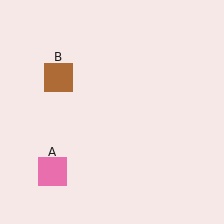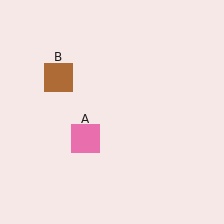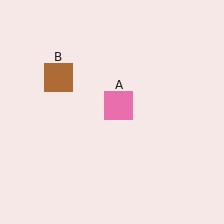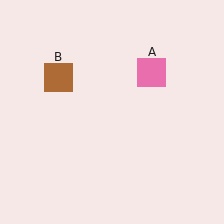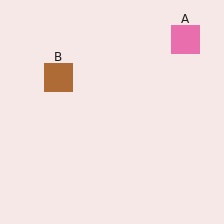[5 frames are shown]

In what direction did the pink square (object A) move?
The pink square (object A) moved up and to the right.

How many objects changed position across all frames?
1 object changed position: pink square (object A).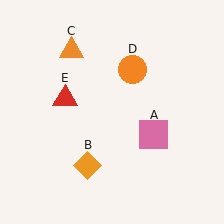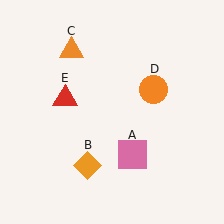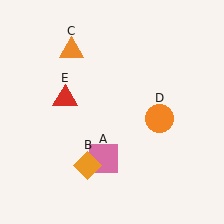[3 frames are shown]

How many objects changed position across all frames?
2 objects changed position: pink square (object A), orange circle (object D).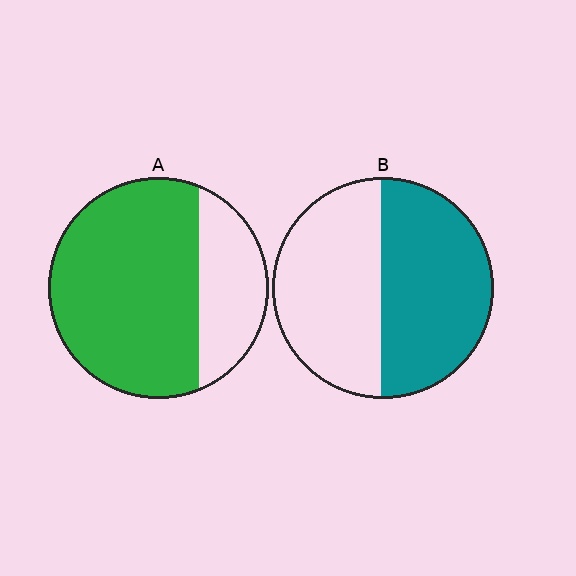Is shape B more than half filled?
Roughly half.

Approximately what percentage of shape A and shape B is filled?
A is approximately 75% and B is approximately 50%.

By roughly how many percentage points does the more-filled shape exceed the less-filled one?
By roughly 20 percentage points (A over B).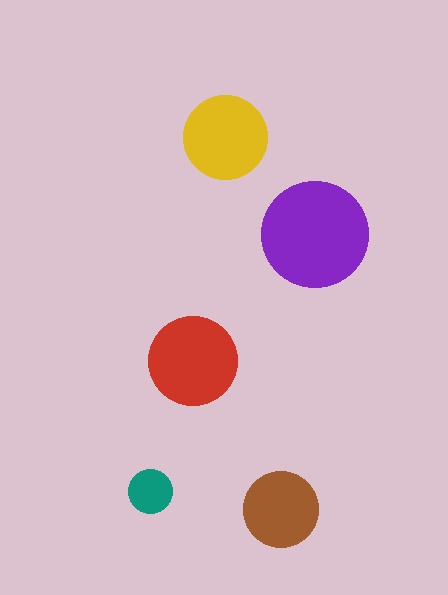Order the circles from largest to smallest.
the purple one, the red one, the yellow one, the brown one, the teal one.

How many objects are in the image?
There are 5 objects in the image.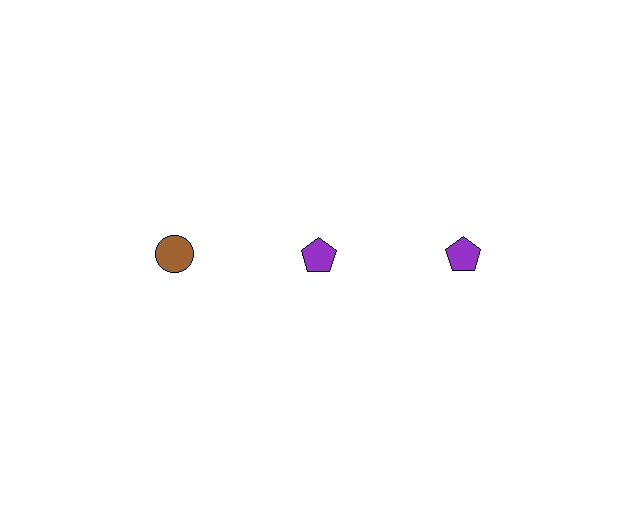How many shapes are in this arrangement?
There are 3 shapes arranged in a grid pattern.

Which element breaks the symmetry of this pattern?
The brown circle in the top row, leftmost column breaks the symmetry. All other shapes are purple pentagons.